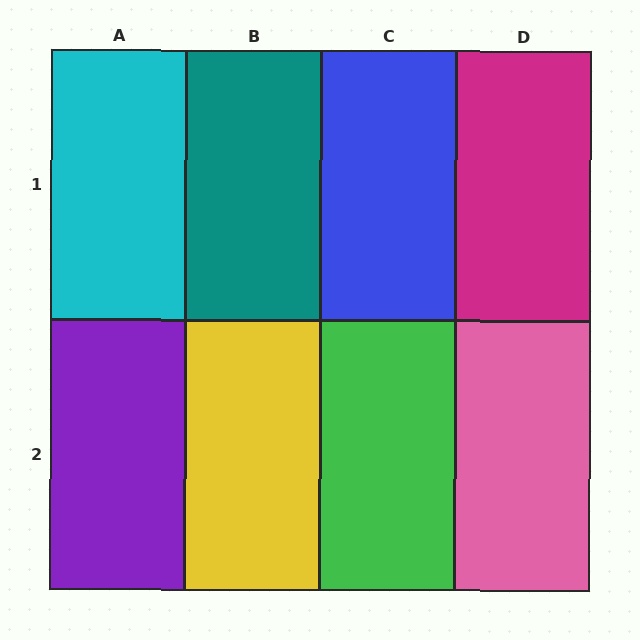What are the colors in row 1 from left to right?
Cyan, teal, blue, magenta.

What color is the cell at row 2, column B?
Yellow.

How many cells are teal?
1 cell is teal.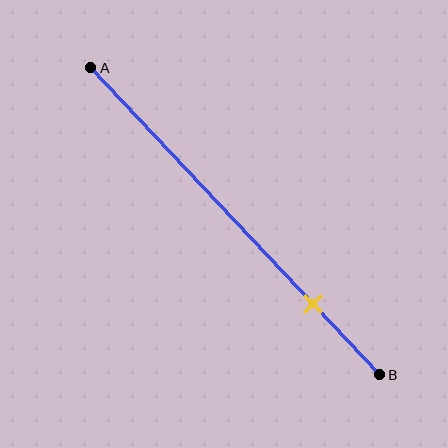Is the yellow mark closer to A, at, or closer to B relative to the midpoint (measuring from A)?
The yellow mark is closer to point B than the midpoint of segment AB.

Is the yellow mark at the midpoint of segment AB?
No, the mark is at about 75% from A, not at the 50% midpoint.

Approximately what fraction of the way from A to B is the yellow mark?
The yellow mark is approximately 75% of the way from A to B.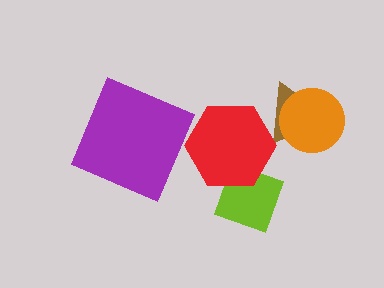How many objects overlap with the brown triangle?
2 objects overlap with the brown triangle.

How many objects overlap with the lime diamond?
1 object overlaps with the lime diamond.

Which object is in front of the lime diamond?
The red hexagon is in front of the lime diamond.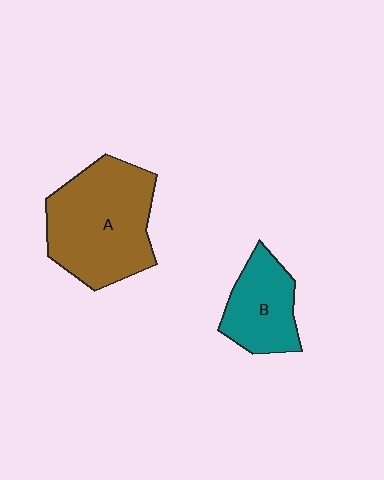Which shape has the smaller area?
Shape B (teal).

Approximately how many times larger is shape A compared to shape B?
Approximately 1.8 times.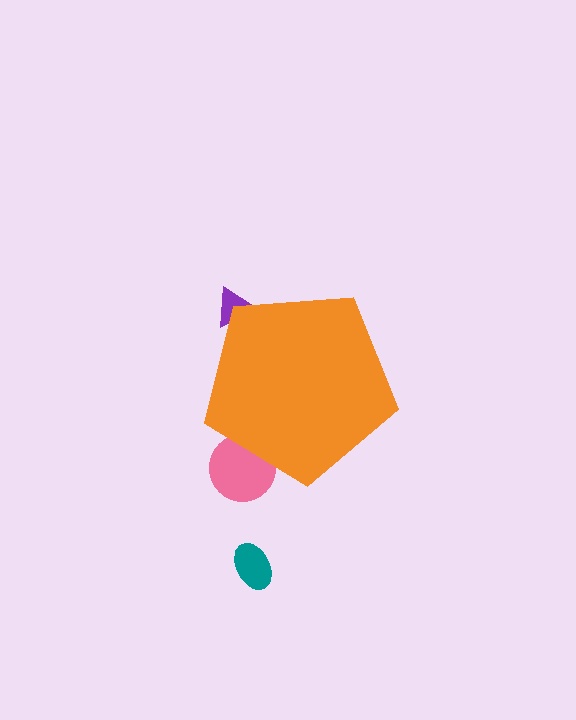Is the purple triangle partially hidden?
Yes, the purple triangle is partially hidden behind the orange pentagon.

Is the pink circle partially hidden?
Yes, the pink circle is partially hidden behind the orange pentagon.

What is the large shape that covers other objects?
An orange pentagon.